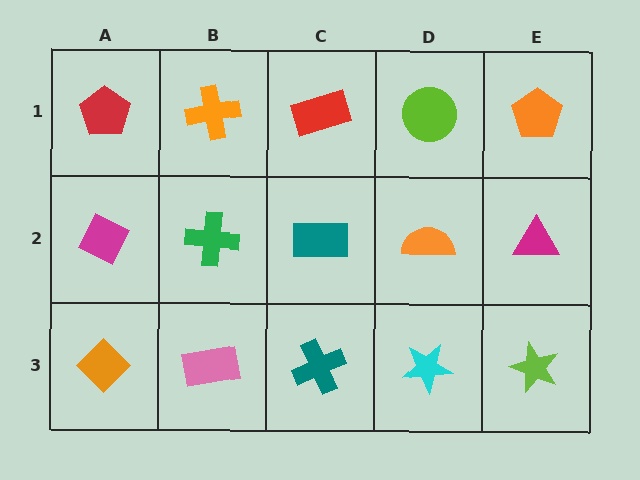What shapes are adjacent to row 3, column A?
A magenta diamond (row 2, column A), a pink rectangle (row 3, column B).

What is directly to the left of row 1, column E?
A lime circle.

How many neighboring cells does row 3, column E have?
2.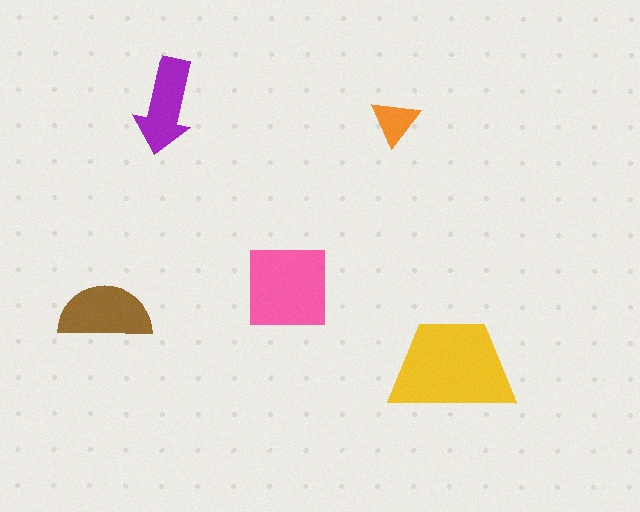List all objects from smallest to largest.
The orange triangle, the purple arrow, the brown semicircle, the pink square, the yellow trapezoid.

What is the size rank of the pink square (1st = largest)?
2nd.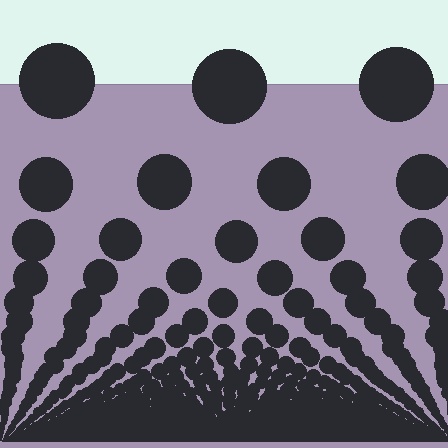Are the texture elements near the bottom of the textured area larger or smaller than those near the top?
Smaller. The gradient is inverted — elements near the bottom are smaller and denser.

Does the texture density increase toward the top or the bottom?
Density increases toward the bottom.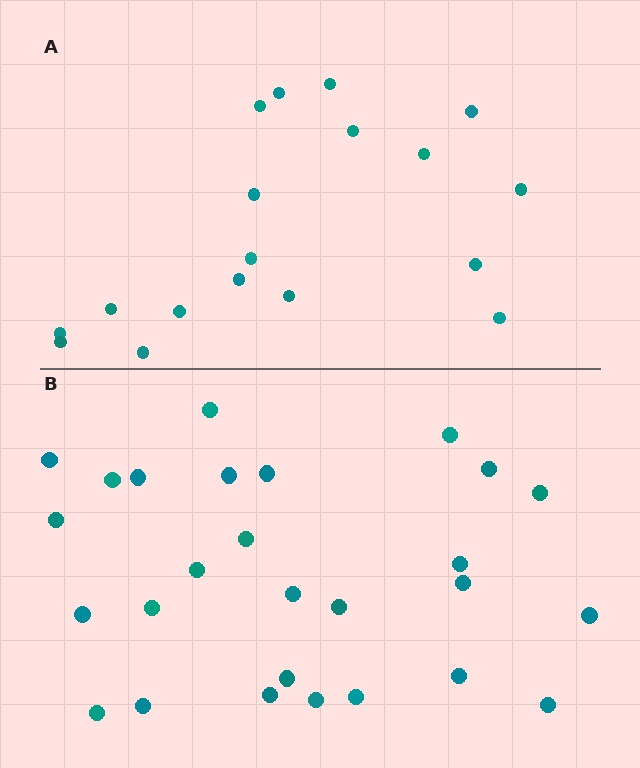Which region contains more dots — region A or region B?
Region B (the bottom region) has more dots.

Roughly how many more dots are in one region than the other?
Region B has roughly 8 or so more dots than region A.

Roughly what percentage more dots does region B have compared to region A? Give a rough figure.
About 50% more.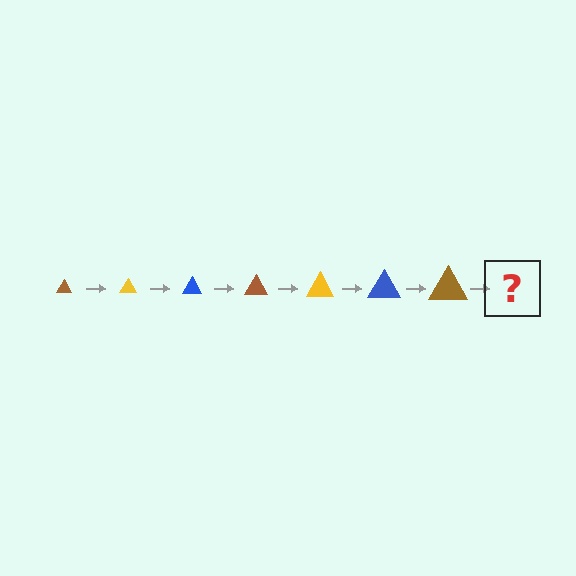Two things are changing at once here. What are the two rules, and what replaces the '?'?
The two rules are that the triangle grows larger each step and the color cycles through brown, yellow, and blue. The '?' should be a yellow triangle, larger than the previous one.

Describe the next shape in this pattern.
It should be a yellow triangle, larger than the previous one.